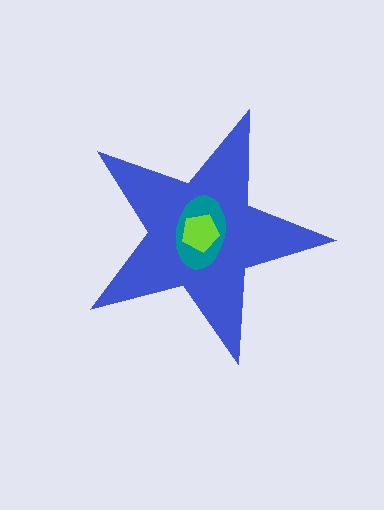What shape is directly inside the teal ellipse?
The lime pentagon.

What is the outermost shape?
The blue star.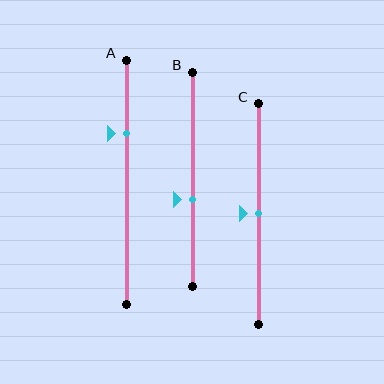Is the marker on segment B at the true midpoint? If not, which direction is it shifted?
No, the marker on segment B is shifted downward by about 10% of the segment length.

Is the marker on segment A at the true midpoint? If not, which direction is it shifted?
No, the marker on segment A is shifted upward by about 20% of the segment length.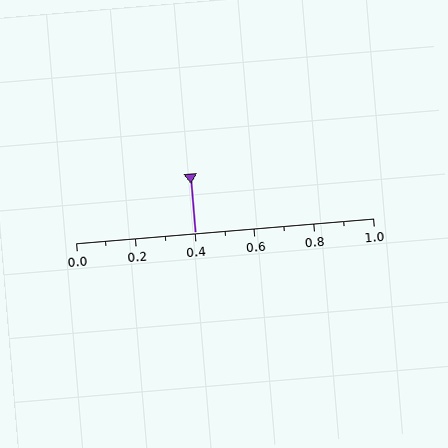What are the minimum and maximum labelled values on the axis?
The axis runs from 0.0 to 1.0.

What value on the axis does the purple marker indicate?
The marker indicates approximately 0.4.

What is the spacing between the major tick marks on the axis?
The major ticks are spaced 0.2 apart.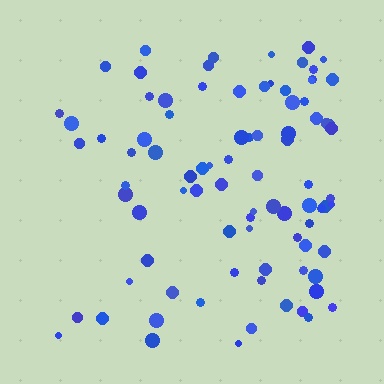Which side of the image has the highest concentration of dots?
The right.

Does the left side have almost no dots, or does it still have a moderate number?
Still a moderate number, just noticeably fewer than the right.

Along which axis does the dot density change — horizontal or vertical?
Horizontal.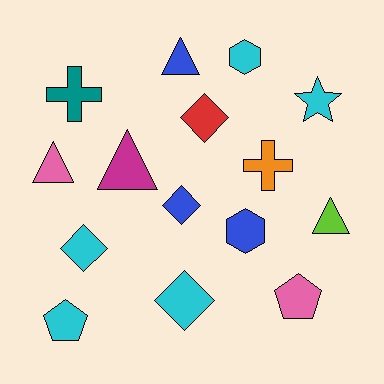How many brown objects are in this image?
There are no brown objects.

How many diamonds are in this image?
There are 4 diamonds.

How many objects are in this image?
There are 15 objects.